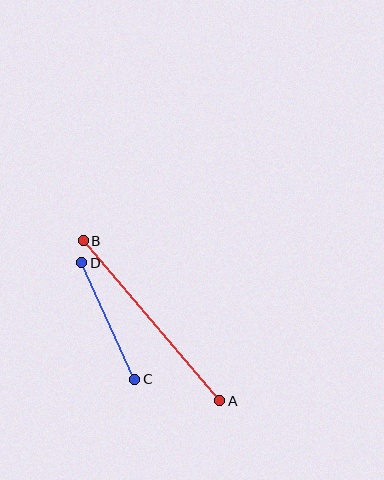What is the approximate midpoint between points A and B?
The midpoint is at approximately (152, 321) pixels.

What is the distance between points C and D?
The distance is approximately 128 pixels.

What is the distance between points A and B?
The distance is approximately 210 pixels.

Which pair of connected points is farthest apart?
Points A and B are farthest apart.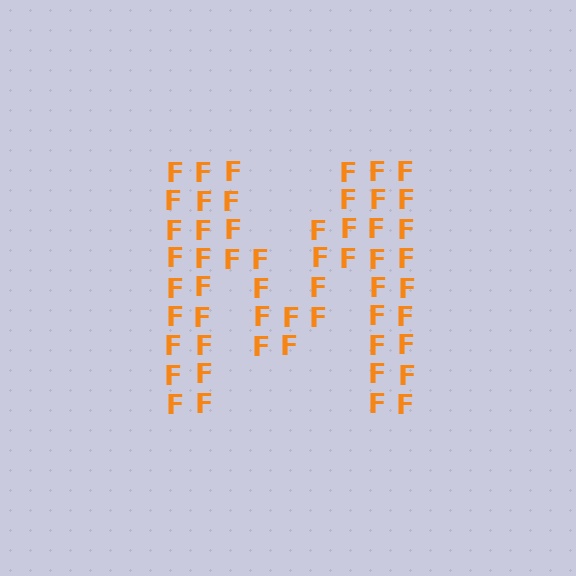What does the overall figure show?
The overall figure shows the letter M.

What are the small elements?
The small elements are letter F's.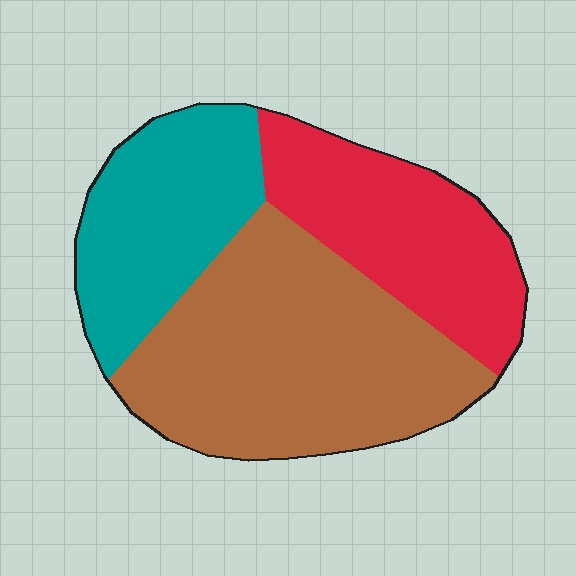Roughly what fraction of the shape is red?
Red covers 28% of the shape.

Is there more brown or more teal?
Brown.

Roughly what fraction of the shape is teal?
Teal covers around 25% of the shape.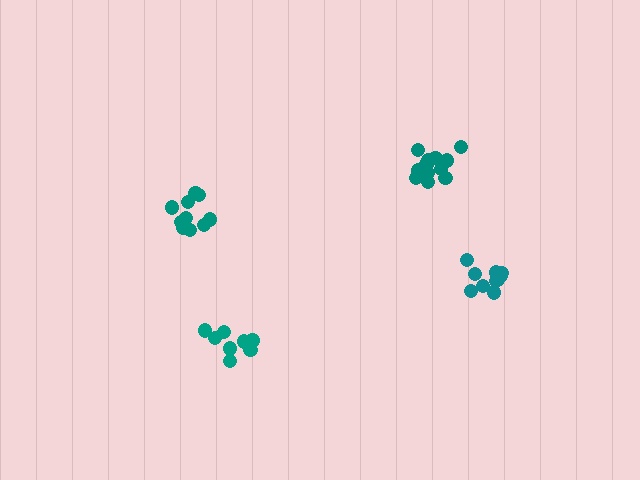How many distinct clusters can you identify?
There are 4 distinct clusters.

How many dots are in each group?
Group 1: 12 dots, Group 2: 10 dots, Group 3: 8 dots, Group 4: 10 dots (40 total).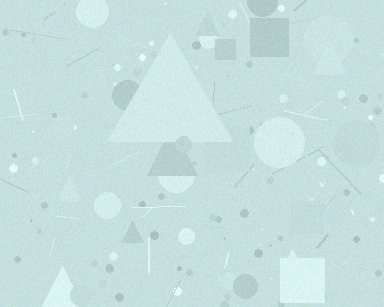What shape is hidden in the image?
A triangle is hidden in the image.